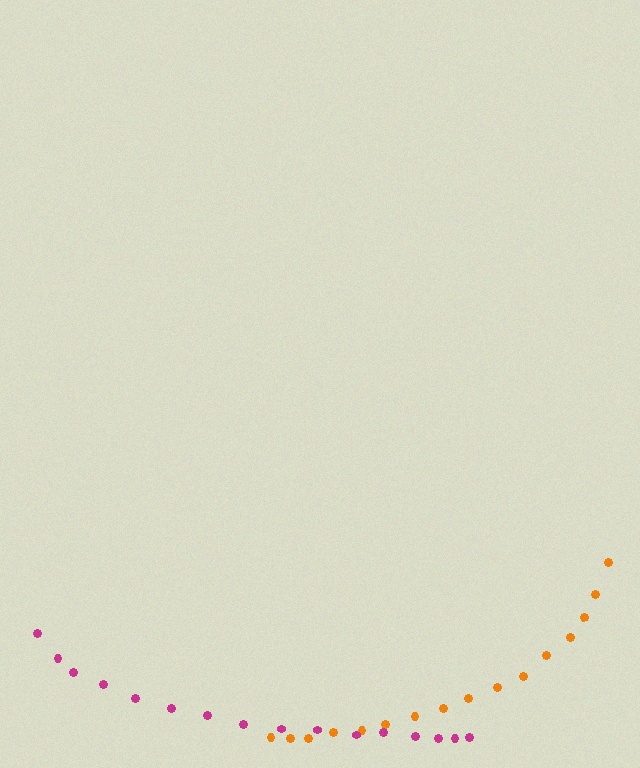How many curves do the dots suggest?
There are 2 distinct paths.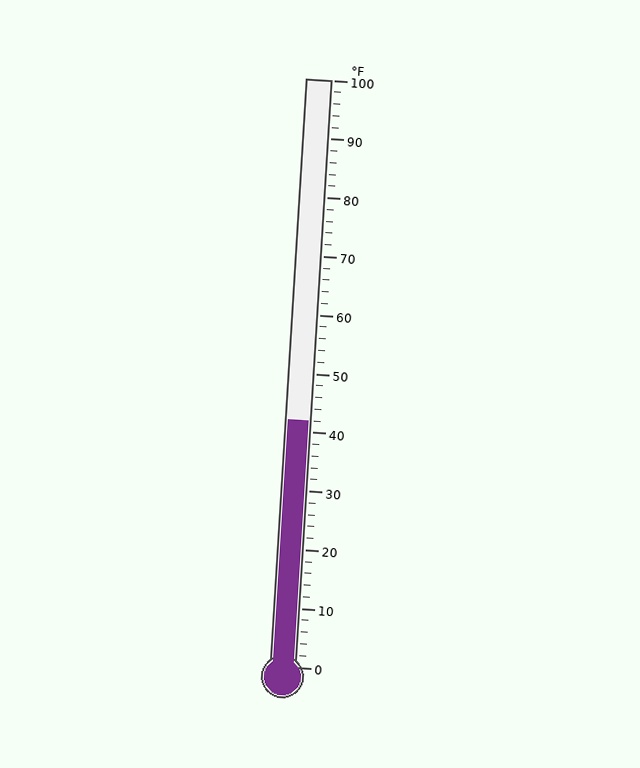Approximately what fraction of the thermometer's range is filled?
The thermometer is filled to approximately 40% of its range.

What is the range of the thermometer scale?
The thermometer scale ranges from 0°F to 100°F.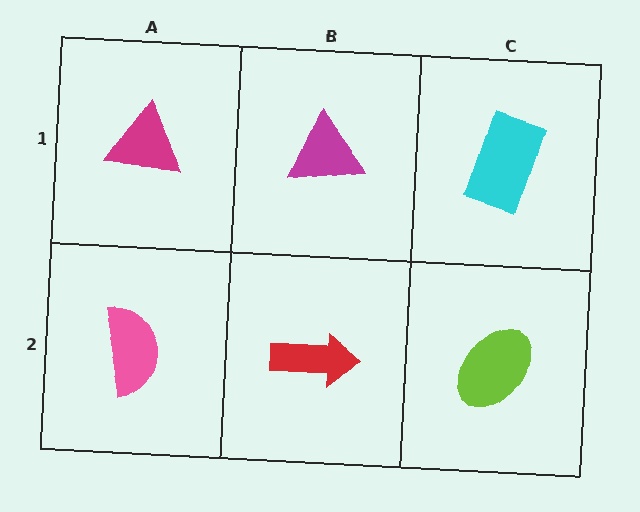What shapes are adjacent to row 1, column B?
A red arrow (row 2, column B), a magenta triangle (row 1, column A), a cyan rectangle (row 1, column C).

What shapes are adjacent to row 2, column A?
A magenta triangle (row 1, column A), a red arrow (row 2, column B).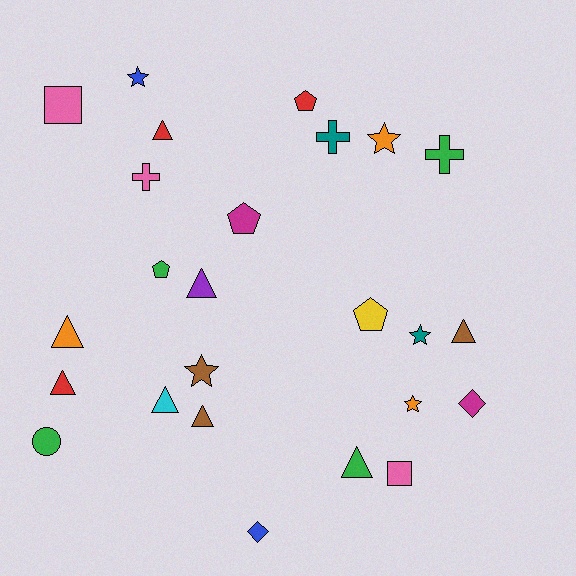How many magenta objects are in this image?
There are 2 magenta objects.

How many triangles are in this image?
There are 8 triangles.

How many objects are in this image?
There are 25 objects.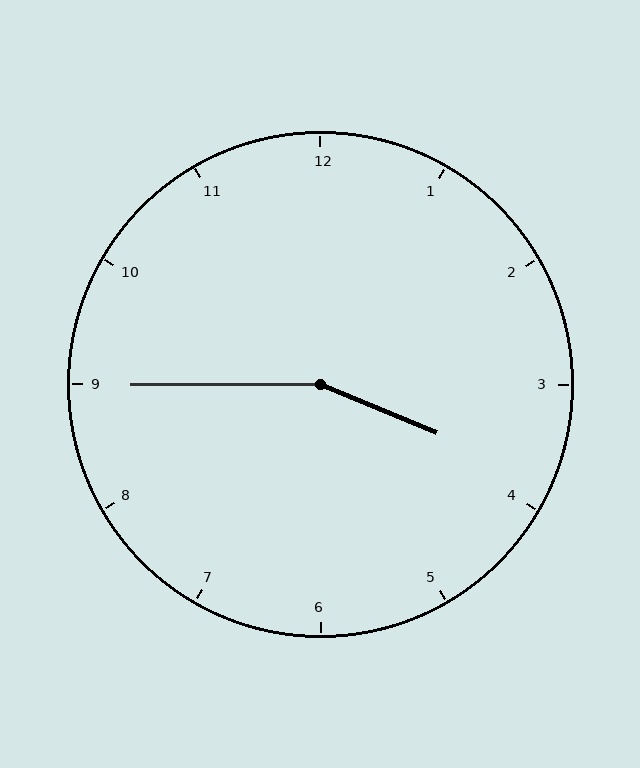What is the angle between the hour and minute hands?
Approximately 158 degrees.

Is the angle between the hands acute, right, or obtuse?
It is obtuse.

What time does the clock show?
3:45.